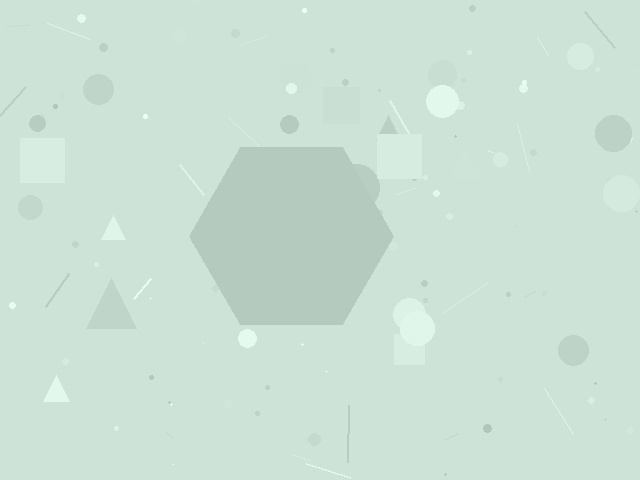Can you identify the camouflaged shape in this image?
The camouflaged shape is a hexagon.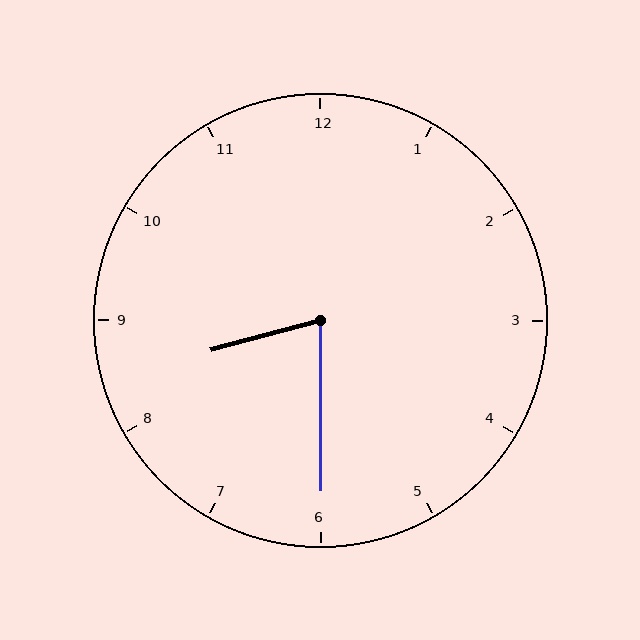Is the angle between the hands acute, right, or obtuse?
It is acute.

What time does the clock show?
8:30.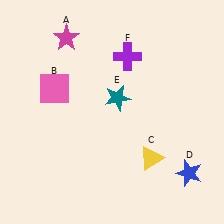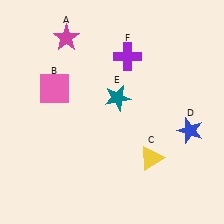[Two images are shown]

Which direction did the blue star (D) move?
The blue star (D) moved up.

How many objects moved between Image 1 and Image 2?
1 object moved between the two images.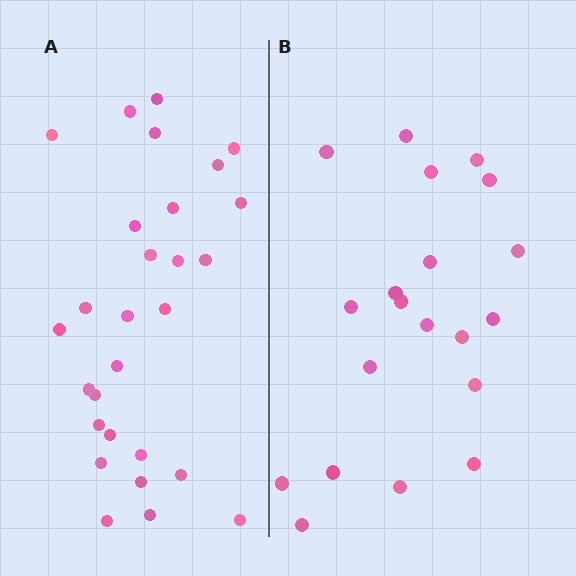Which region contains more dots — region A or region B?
Region A (the left region) has more dots.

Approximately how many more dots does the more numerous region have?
Region A has roughly 8 or so more dots than region B.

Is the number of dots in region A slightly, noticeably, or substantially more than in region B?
Region A has noticeably more, but not dramatically so. The ratio is roughly 1.4 to 1.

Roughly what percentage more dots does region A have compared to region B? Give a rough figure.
About 40% more.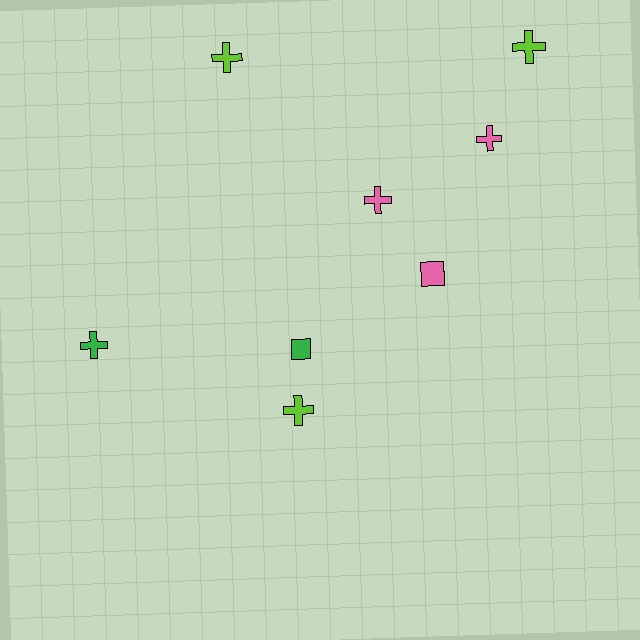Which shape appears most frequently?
Cross, with 6 objects.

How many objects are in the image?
There are 8 objects.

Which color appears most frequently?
Pink, with 3 objects.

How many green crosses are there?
There is 1 green cross.